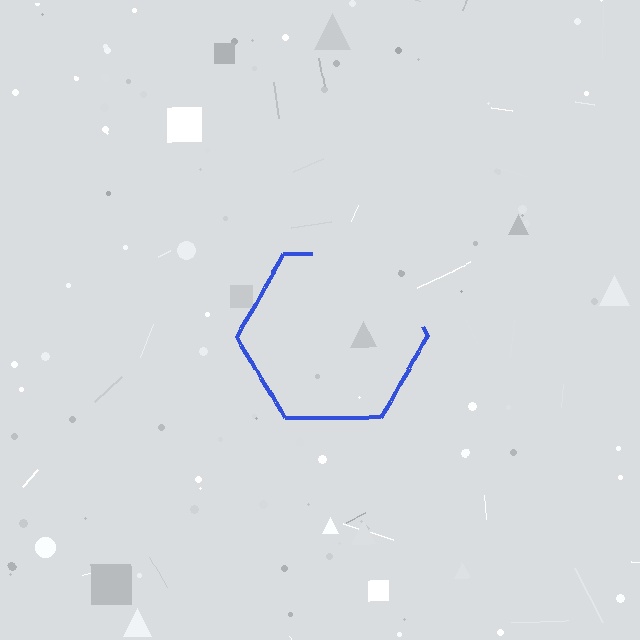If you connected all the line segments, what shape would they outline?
They would outline a hexagon.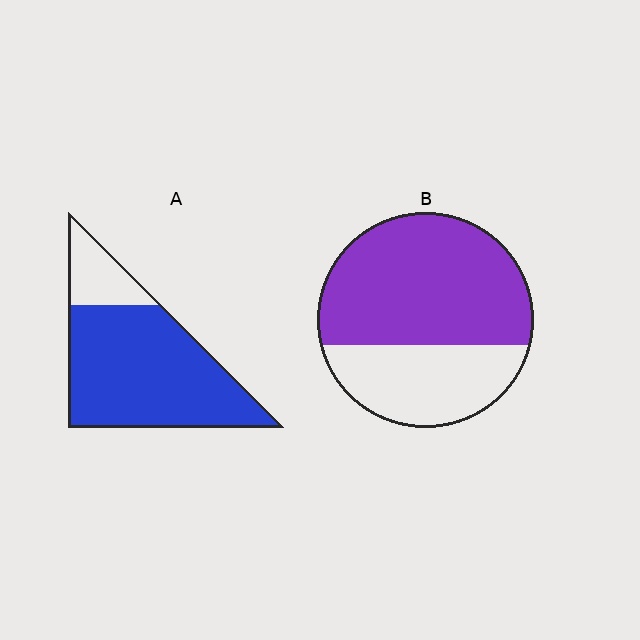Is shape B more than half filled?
Yes.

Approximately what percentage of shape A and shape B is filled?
A is approximately 80% and B is approximately 65%.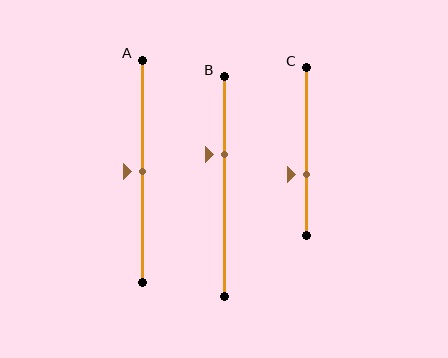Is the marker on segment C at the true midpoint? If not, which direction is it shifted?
No, the marker on segment C is shifted downward by about 14% of the segment length.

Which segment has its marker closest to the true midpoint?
Segment A has its marker closest to the true midpoint.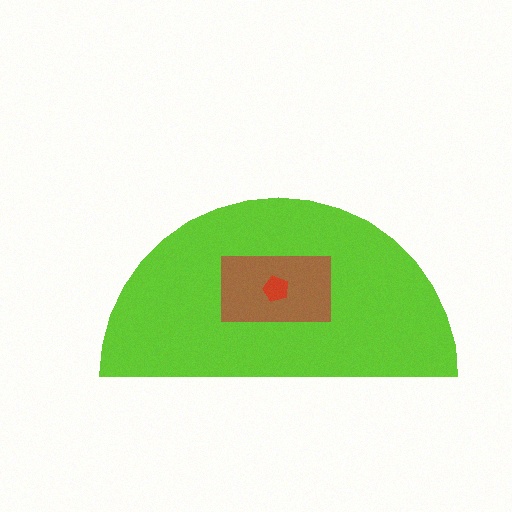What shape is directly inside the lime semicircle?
The brown rectangle.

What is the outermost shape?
The lime semicircle.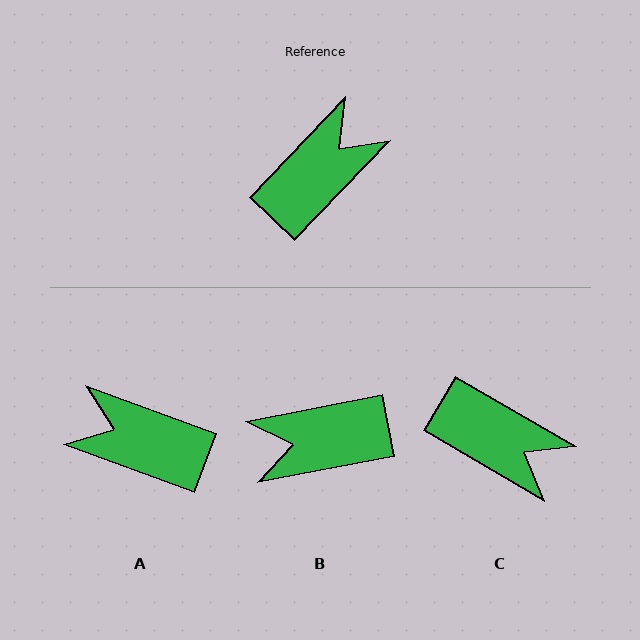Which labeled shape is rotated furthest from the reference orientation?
B, about 145 degrees away.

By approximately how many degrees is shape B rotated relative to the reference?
Approximately 145 degrees counter-clockwise.